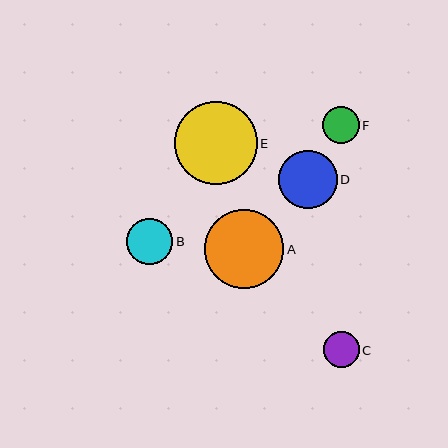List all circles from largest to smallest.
From largest to smallest: E, A, D, B, F, C.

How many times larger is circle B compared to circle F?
Circle B is approximately 1.2 times the size of circle F.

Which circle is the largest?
Circle E is the largest with a size of approximately 83 pixels.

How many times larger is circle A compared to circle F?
Circle A is approximately 2.1 times the size of circle F.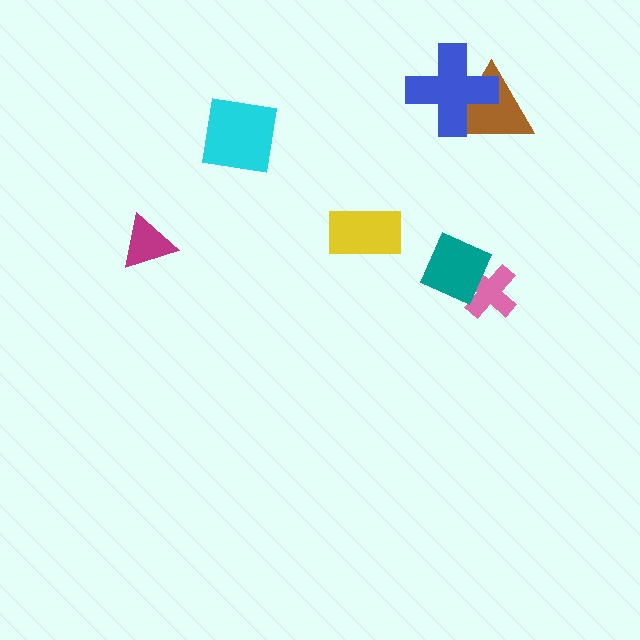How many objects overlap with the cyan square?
0 objects overlap with the cyan square.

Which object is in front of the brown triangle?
The blue cross is in front of the brown triangle.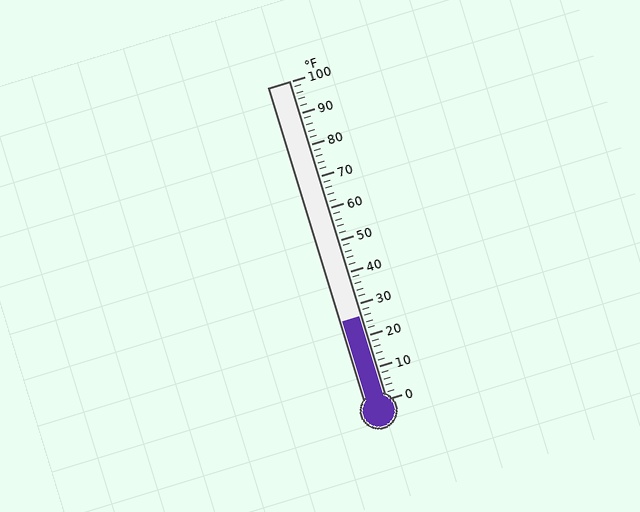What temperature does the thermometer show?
The thermometer shows approximately 26°F.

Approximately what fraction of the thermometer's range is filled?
The thermometer is filled to approximately 25% of its range.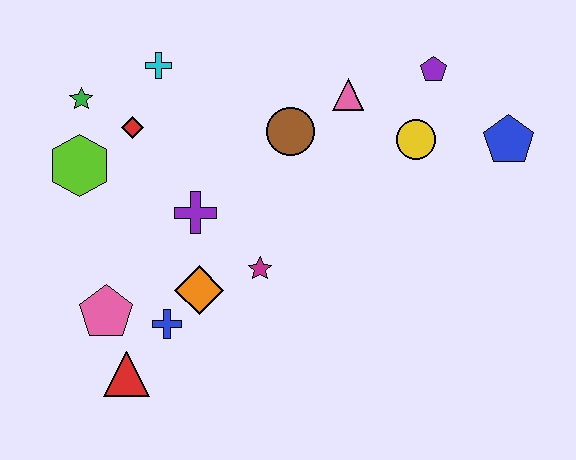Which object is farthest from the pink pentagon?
The blue pentagon is farthest from the pink pentagon.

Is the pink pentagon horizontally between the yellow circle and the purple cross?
No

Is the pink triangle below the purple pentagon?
Yes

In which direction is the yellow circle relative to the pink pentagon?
The yellow circle is to the right of the pink pentagon.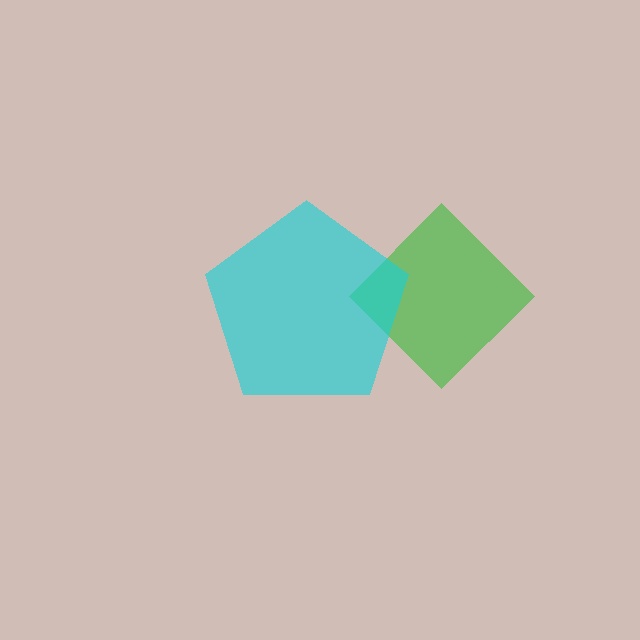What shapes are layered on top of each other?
The layered shapes are: a green diamond, a cyan pentagon.